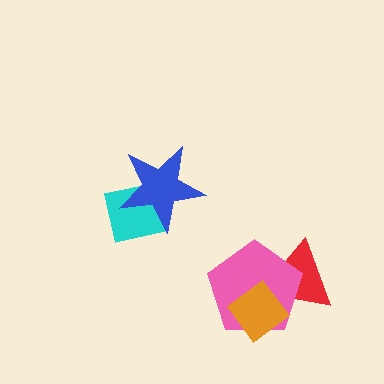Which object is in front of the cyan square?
The blue star is in front of the cyan square.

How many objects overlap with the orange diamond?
2 objects overlap with the orange diamond.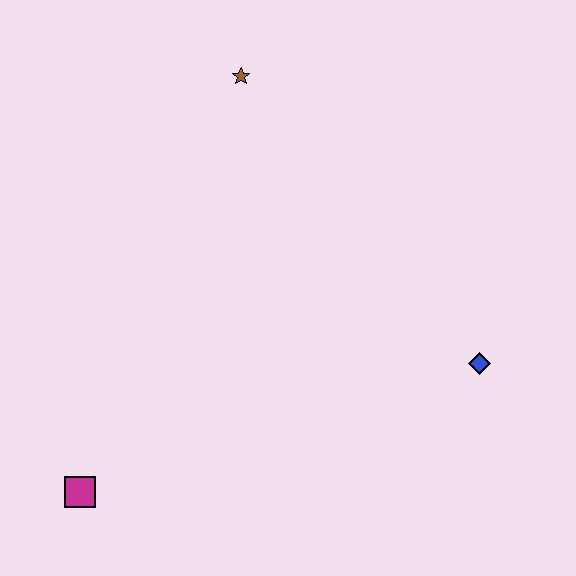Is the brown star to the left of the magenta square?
No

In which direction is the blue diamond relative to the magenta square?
The blue diamond is to the right of the magenta square.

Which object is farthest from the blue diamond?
The magenta square is farthest from the blue diamond.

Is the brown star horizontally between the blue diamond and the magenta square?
Yes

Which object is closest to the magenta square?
The blue diamond is closest to the magenta square.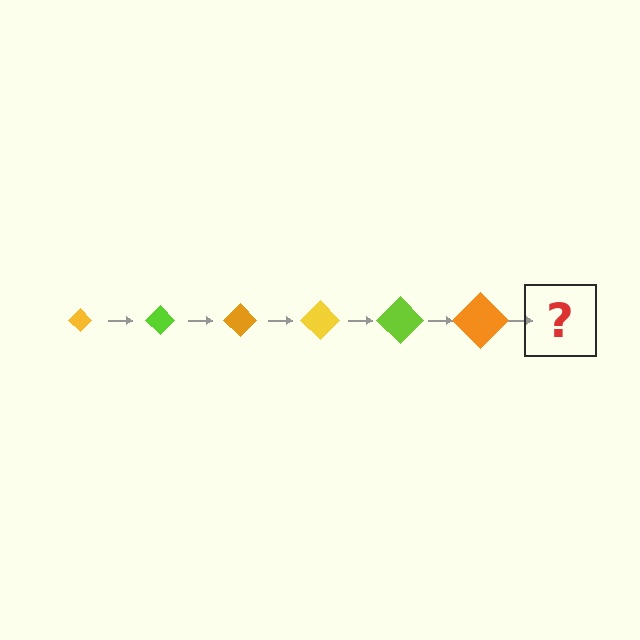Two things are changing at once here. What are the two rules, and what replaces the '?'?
The two rules are that the diamond grows larger each step and the color cycles through yellow, lime, and orange. The '?' should be a yellow diamond, larger than the previous one.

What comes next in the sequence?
The next element should be a yellow diamond, larger than the previous one.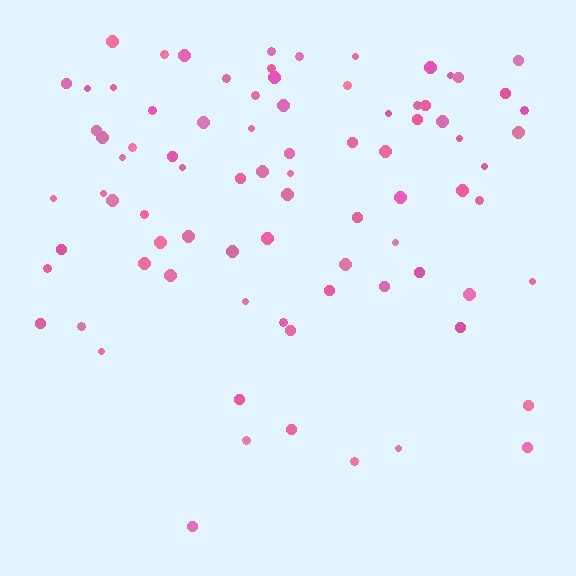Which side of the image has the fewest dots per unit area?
The bottom.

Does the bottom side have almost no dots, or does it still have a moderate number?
Still a moderate number, just noticeably fewer than the top.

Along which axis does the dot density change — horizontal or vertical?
Vertical.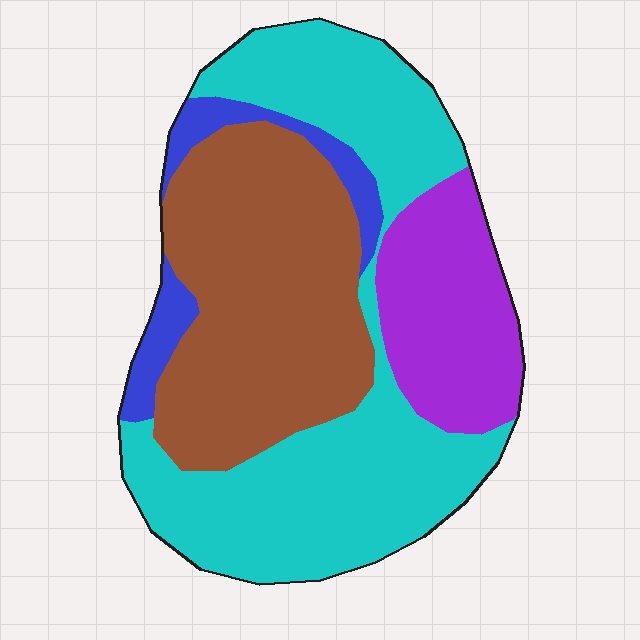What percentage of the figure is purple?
Purple takes up about one sixth (1/6) of the figure.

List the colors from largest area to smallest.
From largest to smallest: cyan, brown, purple, blue.